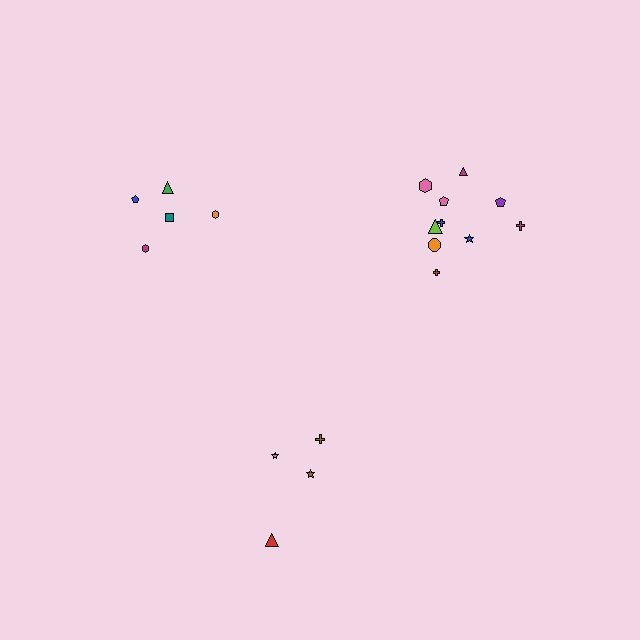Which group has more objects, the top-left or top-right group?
The top-right group.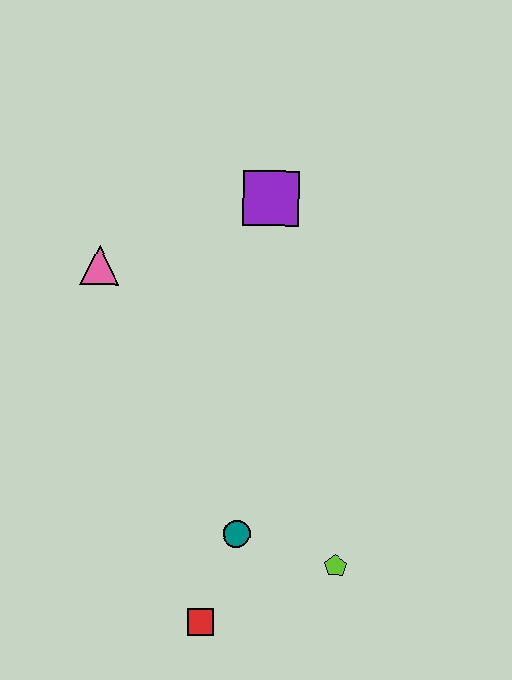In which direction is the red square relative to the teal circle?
The red square is below the teal circle.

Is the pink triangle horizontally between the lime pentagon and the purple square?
No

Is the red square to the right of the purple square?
No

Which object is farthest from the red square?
The purple square is farthest from the red square.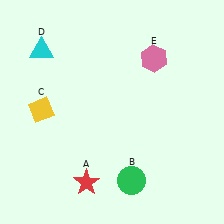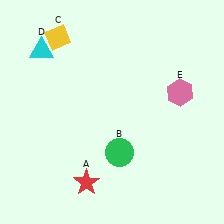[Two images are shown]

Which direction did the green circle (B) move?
The green circle (B) moved up.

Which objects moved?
The objects that moved are: the green circle (B), the yellow diamond (C), the pink hexagon (E).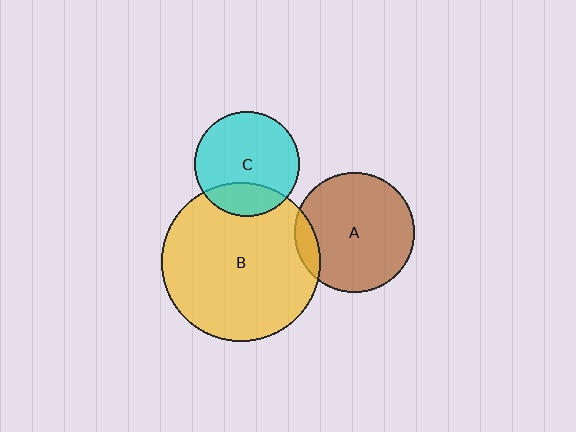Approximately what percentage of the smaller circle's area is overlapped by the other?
Approximately 10%.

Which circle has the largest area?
Circle B (yellow).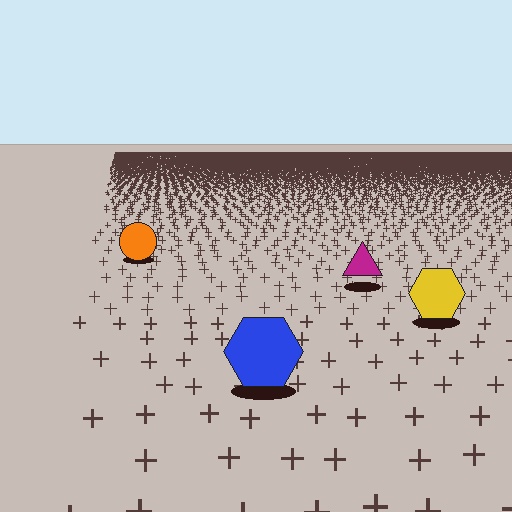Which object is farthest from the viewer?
The orange circle is farthest from the viewer. It appears smaller and the ground texture around it is denser.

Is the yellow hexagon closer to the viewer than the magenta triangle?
Yes. The yellow hexagon is closer — you can tell from the texture gradient: the ground texture is coarser near it.